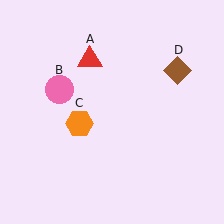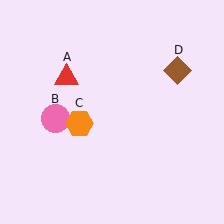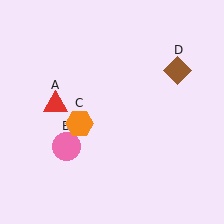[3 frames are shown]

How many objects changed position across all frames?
2 objects changed position: red triangle (object A), pink circle (object B).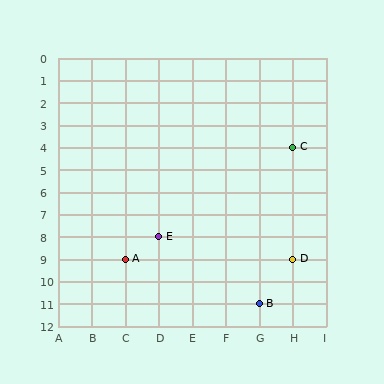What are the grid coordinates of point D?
Point D is at grid coordinates (H, 9).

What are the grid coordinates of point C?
Point C is at grid coordinates (H, 4).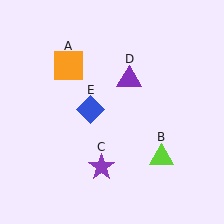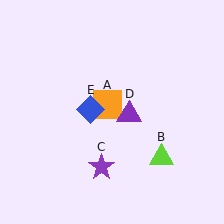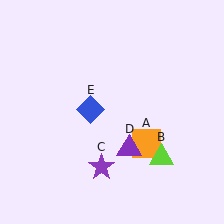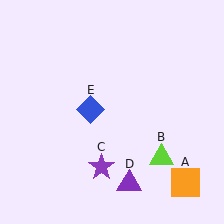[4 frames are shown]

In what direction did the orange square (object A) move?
The orange square (object A) moved down and to the right.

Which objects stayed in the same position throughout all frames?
Lime triangle (object B) and purple star (object C) and blue diamond (object E) remained stationary.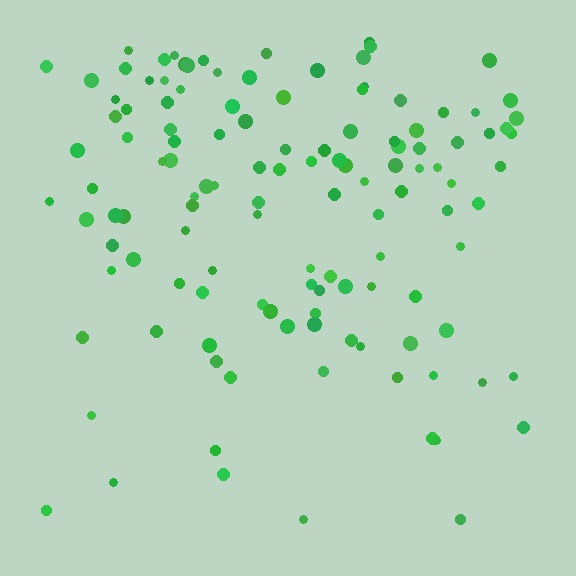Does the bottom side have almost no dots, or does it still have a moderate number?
Still a moderate number, just noticeably fewer than the top.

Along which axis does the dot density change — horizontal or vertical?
Vertical.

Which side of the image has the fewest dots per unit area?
The bottom.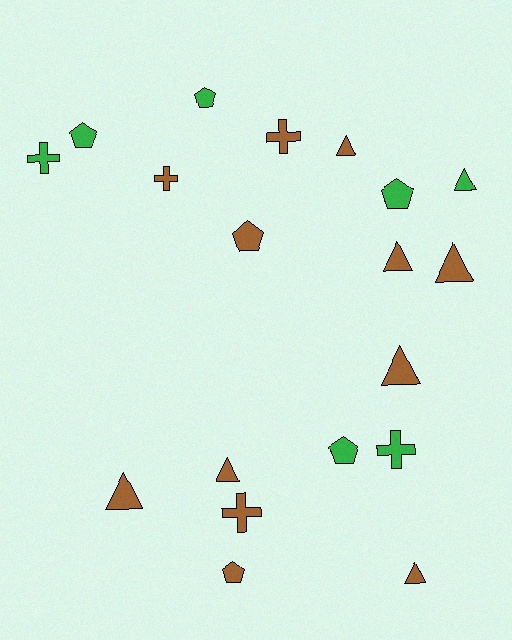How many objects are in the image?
There are 19 objects.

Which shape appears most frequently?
Triangle, with 8 objects.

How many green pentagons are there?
There are 4 green pentagons.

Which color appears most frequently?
Brown, with 12 objects.